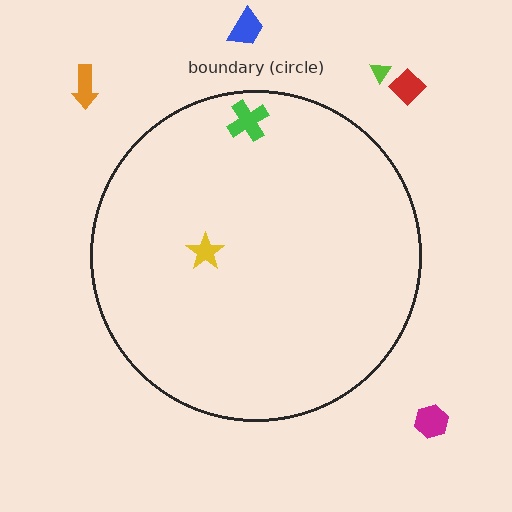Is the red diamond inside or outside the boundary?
Outside.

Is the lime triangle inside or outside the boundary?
Outside.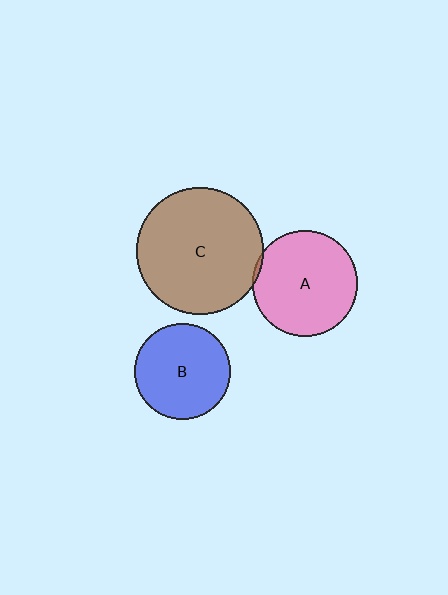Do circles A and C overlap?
Yes.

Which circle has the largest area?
Circle C (brown).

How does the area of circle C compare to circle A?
Approximately 1.5 times.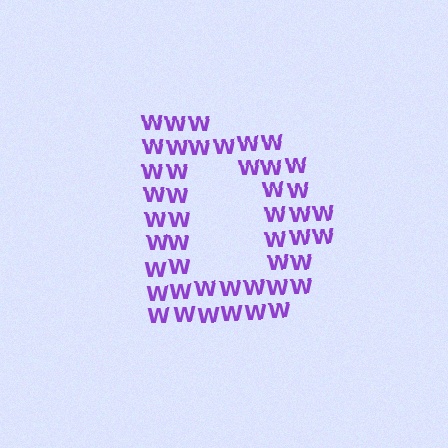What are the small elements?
The small elements are letter W's.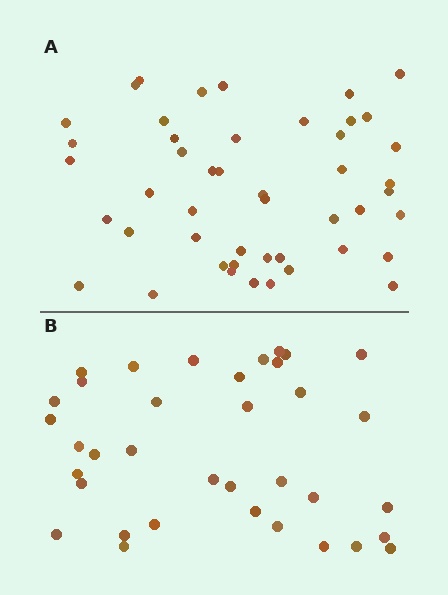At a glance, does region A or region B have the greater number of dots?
Region A (the top region) has more dots.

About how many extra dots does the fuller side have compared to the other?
Region A has roughly 12 or so more dots than region B.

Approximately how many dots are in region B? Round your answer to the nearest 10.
About 40 dots. (The exact count is 36, which rounds to 40.)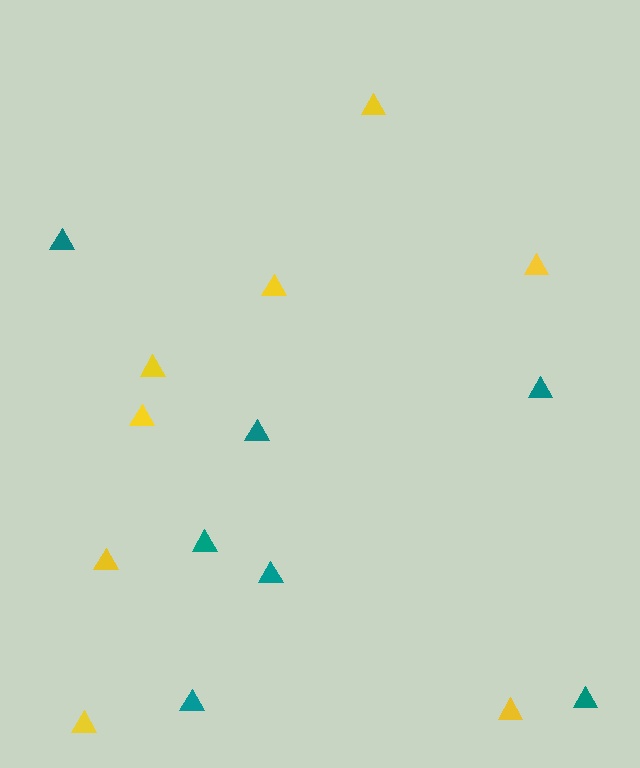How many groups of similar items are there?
There are 2 groups: one group of yellow triangles (8) and one group of teal triangles (7).